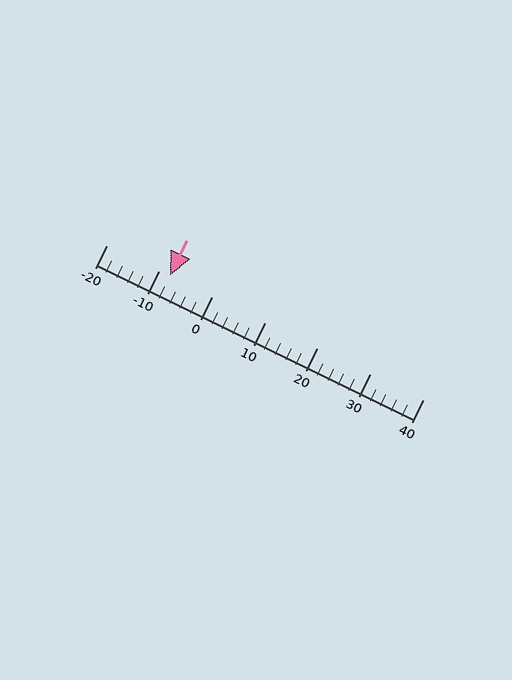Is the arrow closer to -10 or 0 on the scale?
The arrow is closer to -10.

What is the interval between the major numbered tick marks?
The major tick marks are spaced 10 units apart.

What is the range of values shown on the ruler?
The ruler shows values from -20 to 40.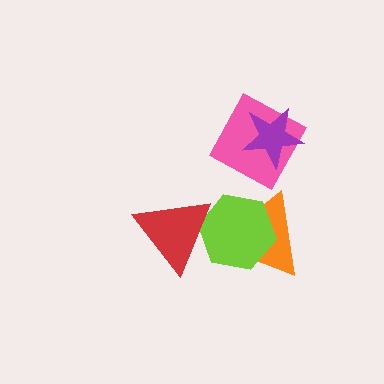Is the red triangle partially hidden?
No, no other shape covers it.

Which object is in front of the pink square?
The purple star is in front of the pink square.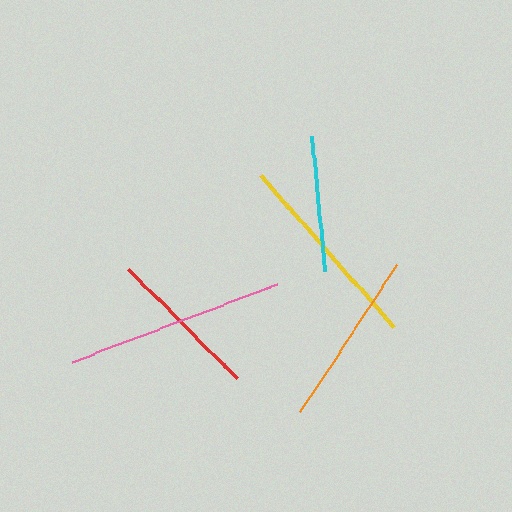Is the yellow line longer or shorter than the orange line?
The yellow line is longer than the orange line.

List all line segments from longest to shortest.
From longest to shortest: pink, yellow, orange, red, cyan.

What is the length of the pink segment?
The pink segment is approximately 220 pixels long.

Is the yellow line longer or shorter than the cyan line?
The yellow line is longer than the cyan line.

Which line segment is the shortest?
The cyan line is the shortest at approximately 136 pixels.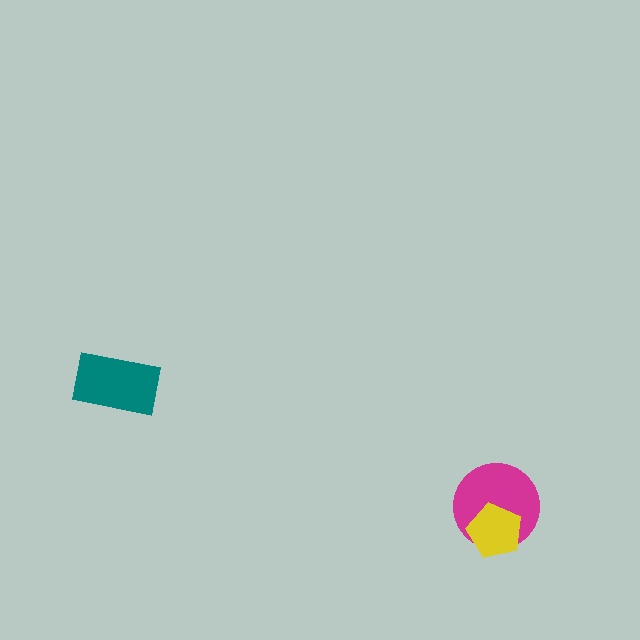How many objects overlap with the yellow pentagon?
1 object overlaps with the yellow pentagon.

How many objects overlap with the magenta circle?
1 object overlaps with the magenta circle.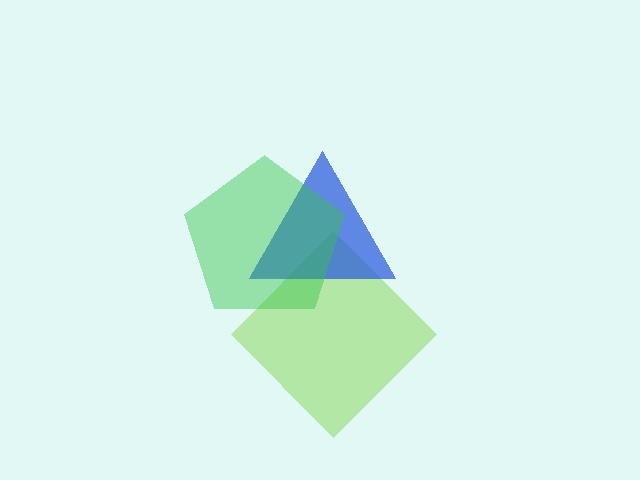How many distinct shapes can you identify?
There are 3 distinct shapes: a lime diamond, a blue triangle, a green pentagon.